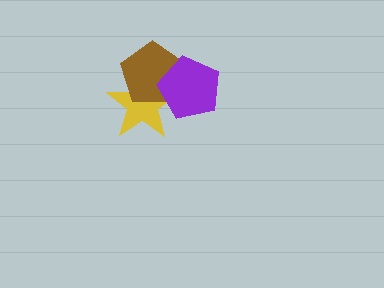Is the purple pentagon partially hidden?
No, no other shape covers it.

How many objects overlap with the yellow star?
2 objects overlap with the yellow star.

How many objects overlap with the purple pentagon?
2 objects overlap with the purple pentagon.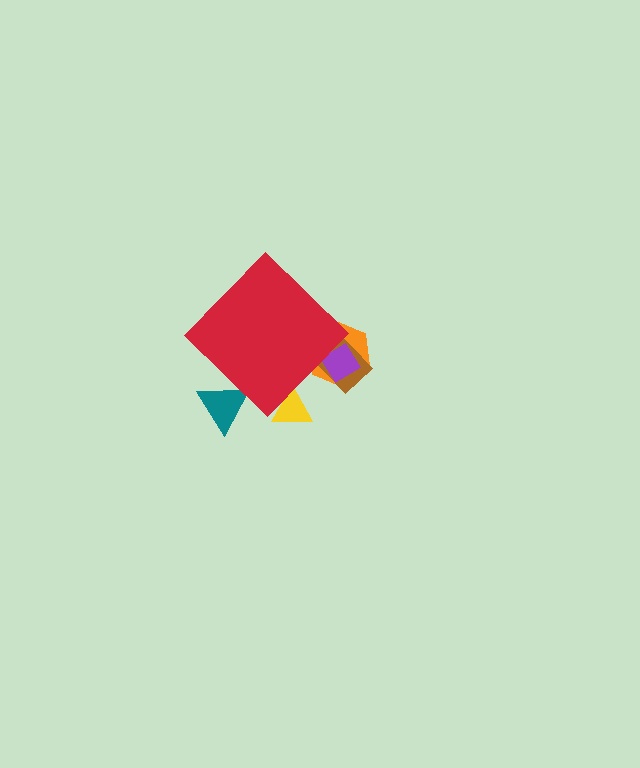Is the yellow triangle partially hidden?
Yes, the yellow triangle is partially hidden behind the red diamond.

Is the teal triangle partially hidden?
Yes, the teal triangle is partially hidden behind the red diamond.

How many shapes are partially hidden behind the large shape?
5 shapes are partially hidden.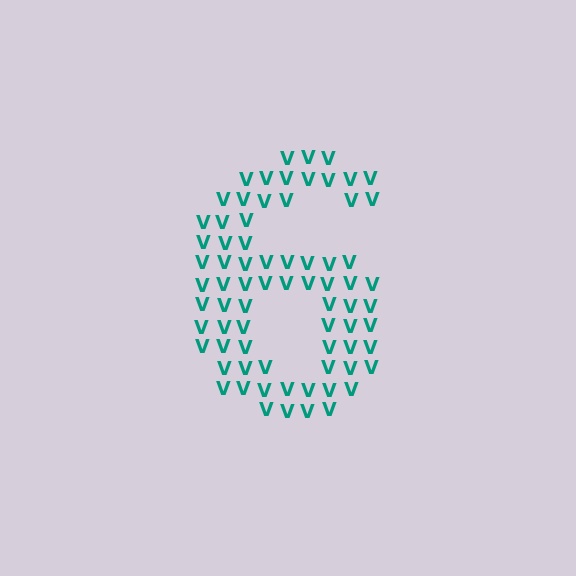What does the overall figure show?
The overall figure shows the digit 6.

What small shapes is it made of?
It is made of small letter V's.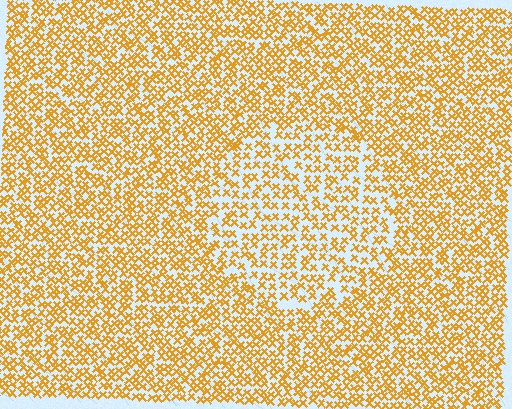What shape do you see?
I see a circle.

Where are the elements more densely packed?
The elements are more densely packed outside the circle boundary.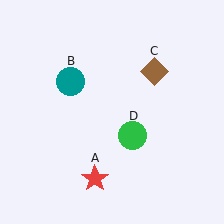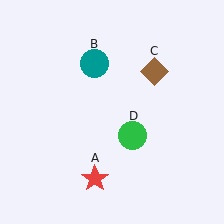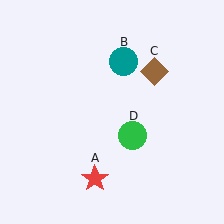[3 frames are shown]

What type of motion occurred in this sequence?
The teal circle (object B) rotated clockwise around the center of the scene.